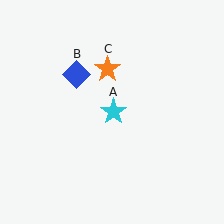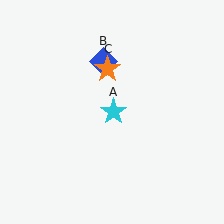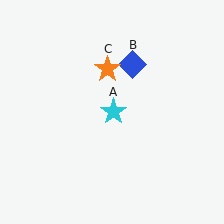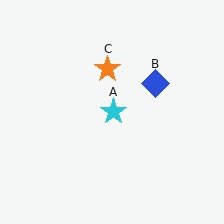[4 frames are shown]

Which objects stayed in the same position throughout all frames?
Cyan star (object A) and orange star (object C) remained stationary.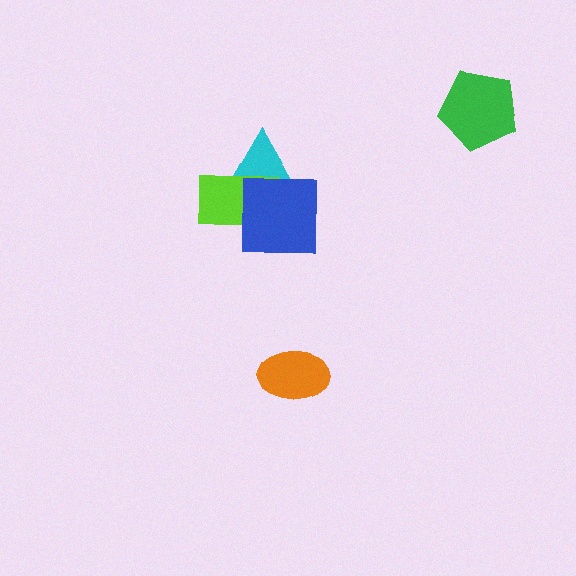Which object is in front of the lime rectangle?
The blue square is in front of the lime rectangle.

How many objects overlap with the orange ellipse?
0 objects overlap with the orange ellipse.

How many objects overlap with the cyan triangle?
2 objects overlap with the cyan triangle.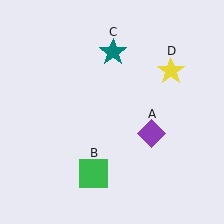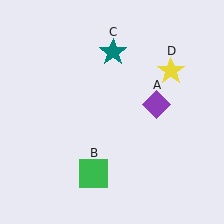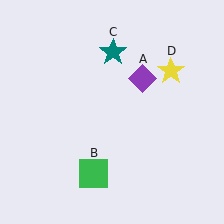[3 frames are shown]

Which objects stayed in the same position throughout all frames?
Green square (object B) and teal star (object C) and yellow star (object D) remained stationary.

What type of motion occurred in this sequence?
The purple diamond (object A) rotated counterclockwise around the center of the scene.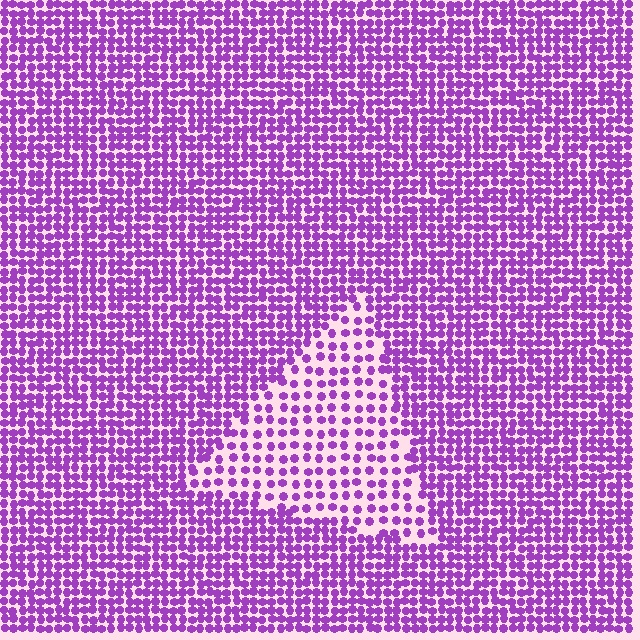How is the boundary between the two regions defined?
The boundary is defined by a change in element density (approximately 2.0x ratio). All elements are the same color, size, and shape.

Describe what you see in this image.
The image contains small purple elements arranged at two different densities. A triangle-shaped region is visible where the elements are less densely packed than the surrounding area.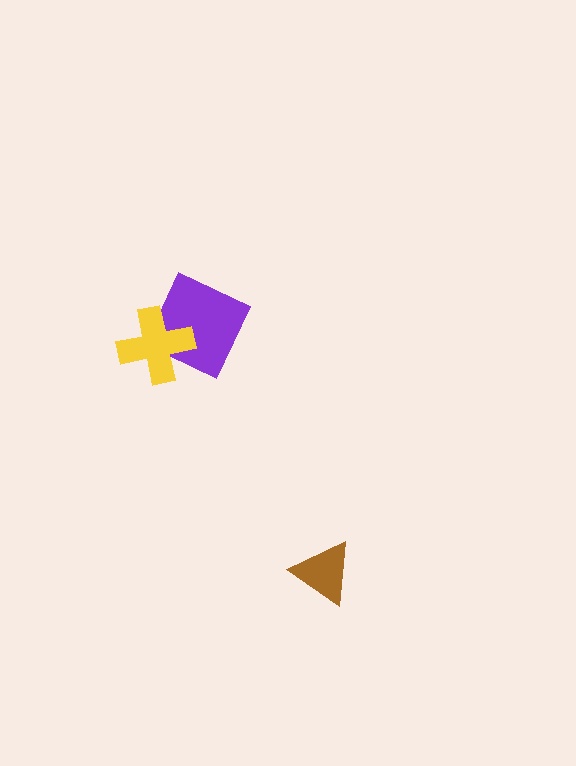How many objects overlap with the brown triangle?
0 objects overlap with the brown triangle.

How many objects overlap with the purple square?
1 object overlaps with the purple square.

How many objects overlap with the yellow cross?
1 object overlaps with the yellow cross.